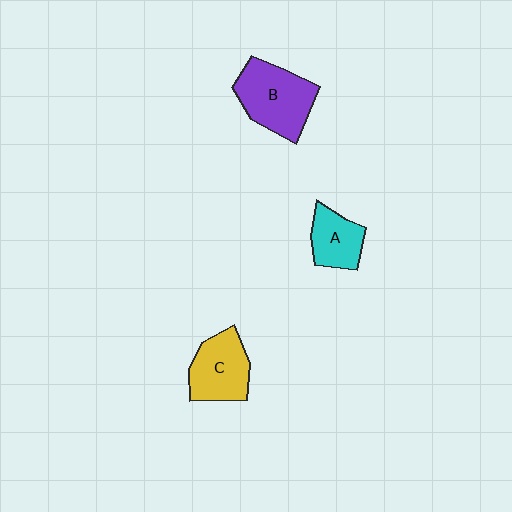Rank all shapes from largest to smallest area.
From largest to smallest: B (purple), C (yellow), A (cyan).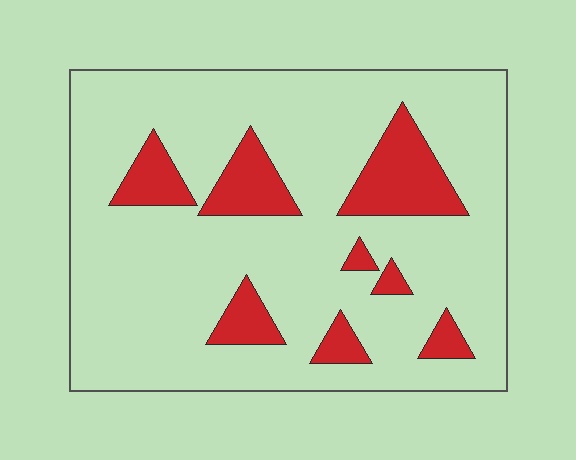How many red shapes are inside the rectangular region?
8.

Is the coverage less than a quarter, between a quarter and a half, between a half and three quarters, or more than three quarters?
Less than a quarter.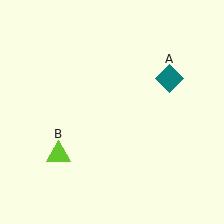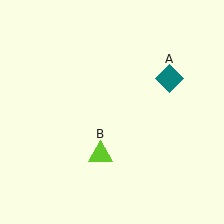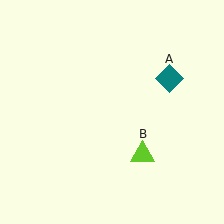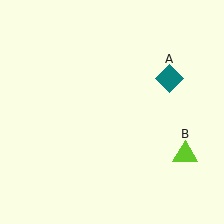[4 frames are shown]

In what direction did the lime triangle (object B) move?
The lime triangle (object B) moved right.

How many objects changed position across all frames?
1 object changed position: lime triangle (object B).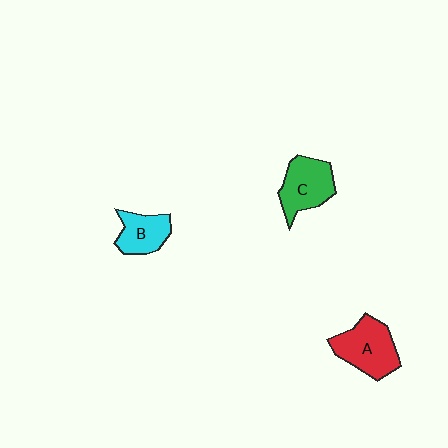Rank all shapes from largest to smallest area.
From largest to smallest: A (red), C (green), B (cyan).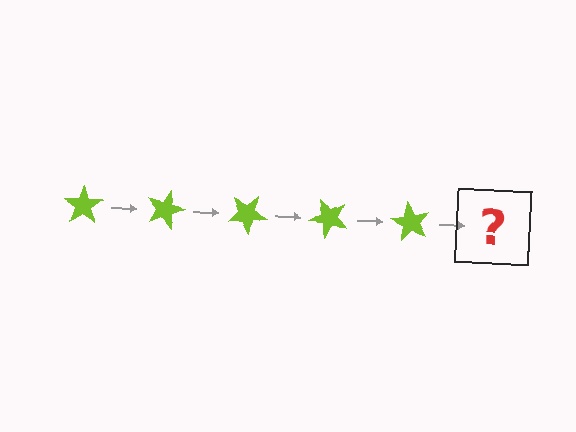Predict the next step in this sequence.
The next step is a lime star rotated 75 degrees.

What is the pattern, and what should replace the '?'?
The pattern is that the star rotates 15 degrees each step. The '?' should be a lime star rotated 75 degrees.